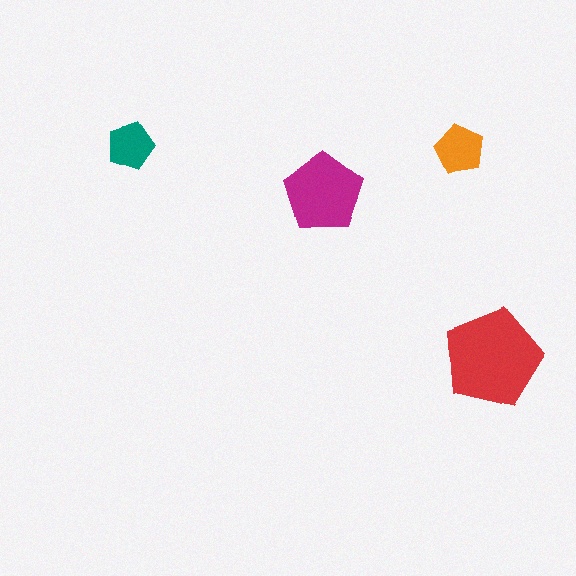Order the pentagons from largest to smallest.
the red one, the magenta one, the orange one, the teal one.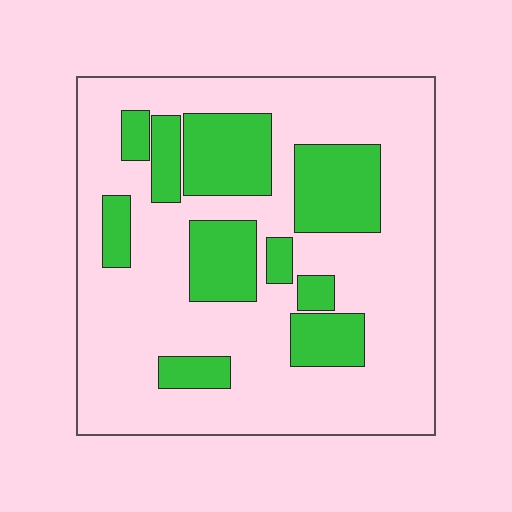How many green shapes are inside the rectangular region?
10.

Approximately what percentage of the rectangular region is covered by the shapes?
Approximately 30%.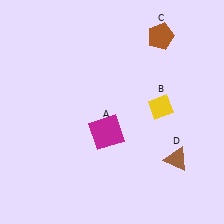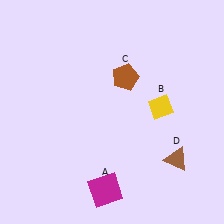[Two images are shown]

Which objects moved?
The objects that moved are: the magenta square (A), the brown pentagon (C).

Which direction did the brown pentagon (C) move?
The brown pentagon (C) moved down.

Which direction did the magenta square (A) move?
The magenta square (A) moved down.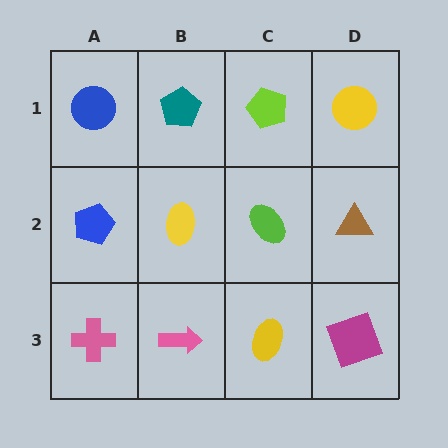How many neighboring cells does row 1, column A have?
2.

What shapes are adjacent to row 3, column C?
A lime ellipse (row 2, column C), a pink arrow (row 3, column B), a magenta square (row 3, column D).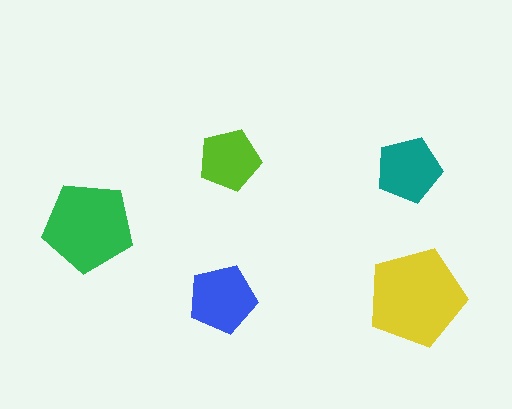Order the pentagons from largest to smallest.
the yellow one, the green one, the blue one, the teal one, the lime one.